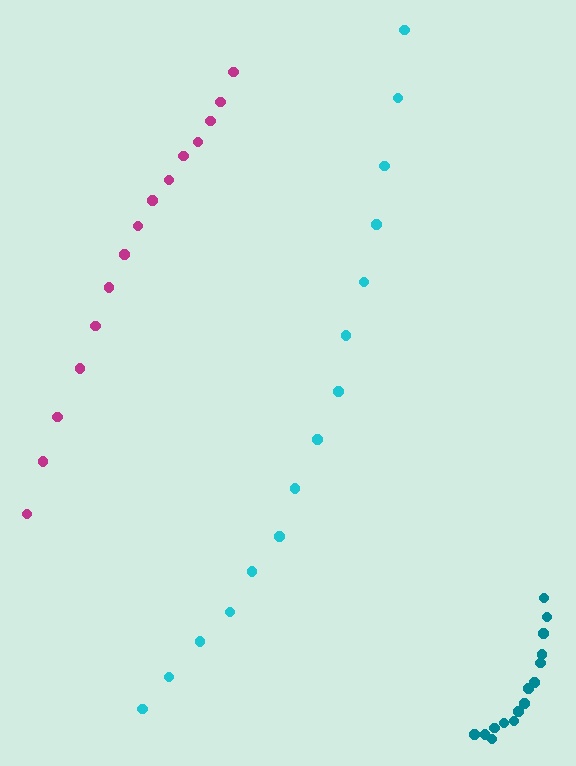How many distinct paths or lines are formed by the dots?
There are 3 distinct paths.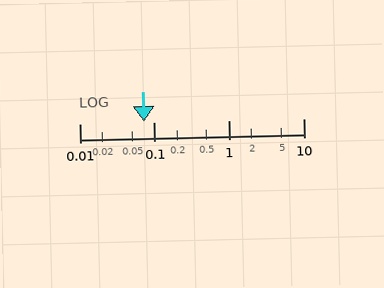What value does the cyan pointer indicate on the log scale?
The pointer indicates approximately 0.074.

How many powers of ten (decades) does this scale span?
The scale spans 3 decades, from 0.01 to 10.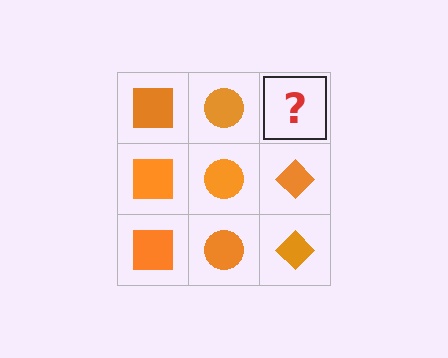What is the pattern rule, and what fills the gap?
The rule is that each column has a consistent shape. The gap should be filled with an orange diamond.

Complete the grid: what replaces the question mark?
The question mark should be replaced with an orange diamond.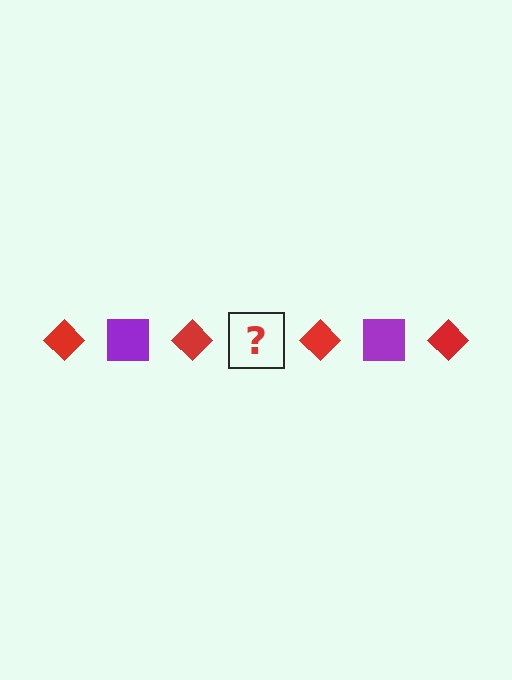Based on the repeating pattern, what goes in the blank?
The blank should be a purple square.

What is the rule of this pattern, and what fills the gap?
The rule is that the pattern alternates between red diamond and purple square. The gap should be filled with a purple square.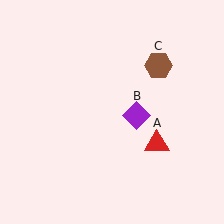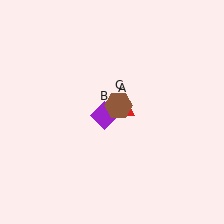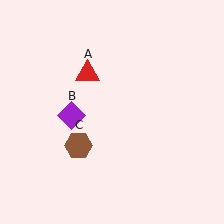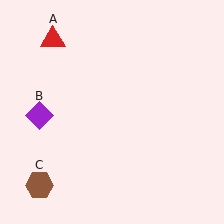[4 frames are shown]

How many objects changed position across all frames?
3 objects changed position: red triangle (object A), purple diamond (object B), brown hexagon (object C).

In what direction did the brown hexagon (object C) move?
The brown hexagon (object C) moved down and to the left.